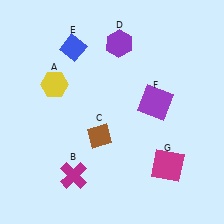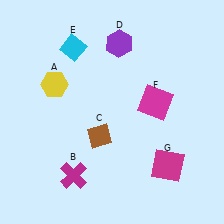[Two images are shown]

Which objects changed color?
E changed from blue to cyan. F changed from purple to magenta.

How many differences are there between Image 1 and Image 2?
There are 2 differences between the two images.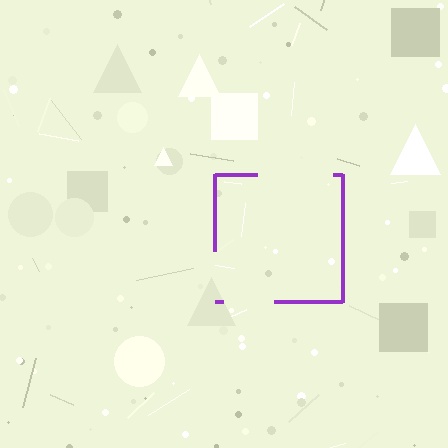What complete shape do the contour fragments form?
The contour fragments form a square.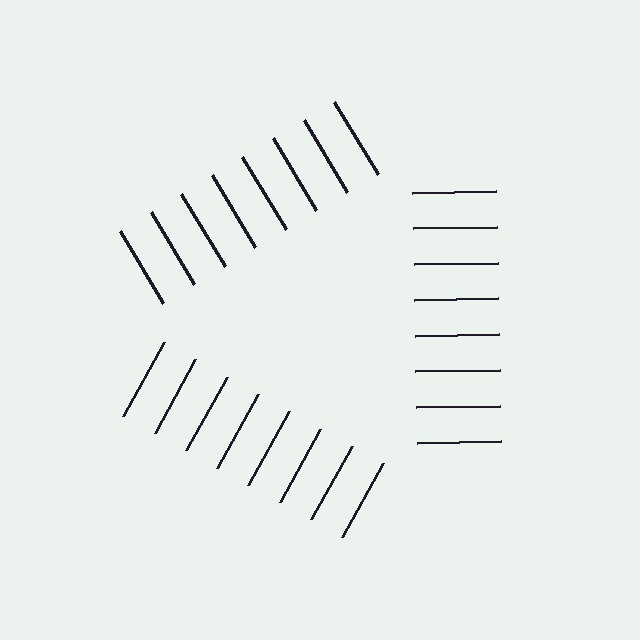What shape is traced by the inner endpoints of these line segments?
An illusory triangle — the line segments terminate on its edges but no continuous stroke is drawn.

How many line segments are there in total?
24 — 8 along each of the 3 edges.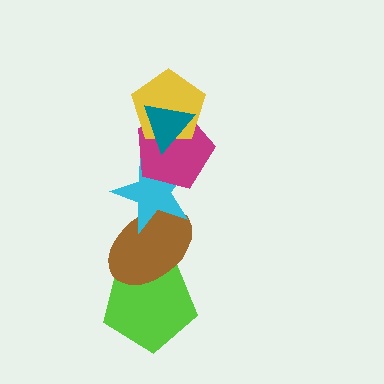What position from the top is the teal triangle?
The teal triangle is 1st from the top.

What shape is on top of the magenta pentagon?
The yellow pentagon is on top of the magenta pentagon.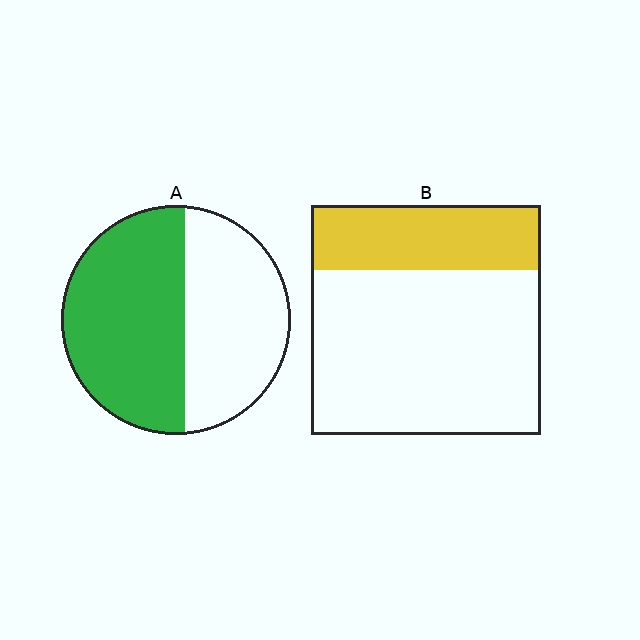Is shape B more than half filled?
No.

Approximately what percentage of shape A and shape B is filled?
A is approximately 55% and B is approximately 30%.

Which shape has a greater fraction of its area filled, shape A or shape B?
Shape A.